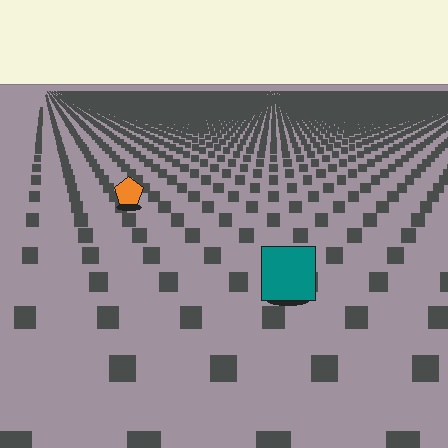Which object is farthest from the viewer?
The orange pentagon is farthest from the viewer. It appears smaller and the ground texture around it is denser.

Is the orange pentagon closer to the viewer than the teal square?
No. The teal square is closer — you can tell from the texture gradient: the ground texture is coarser near it.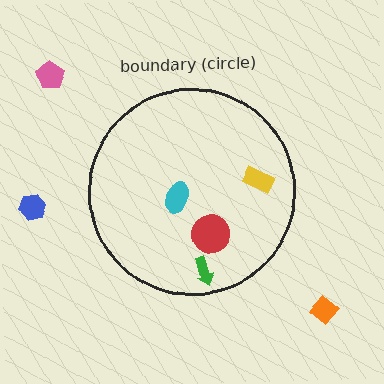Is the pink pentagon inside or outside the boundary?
Outside.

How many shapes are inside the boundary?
4 inside, 3 outside.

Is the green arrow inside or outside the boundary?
Inside.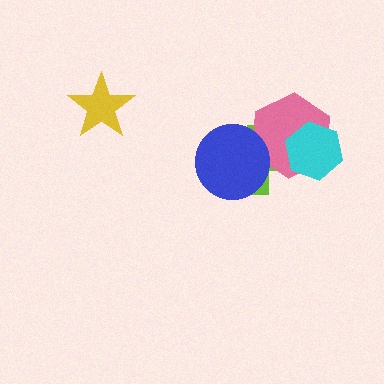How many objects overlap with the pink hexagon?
3 objects overlap with the pink hexagon.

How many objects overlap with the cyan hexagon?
2 objects overlap with the cyan hexagon.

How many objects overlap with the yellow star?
0 objects overlap with the yellow star.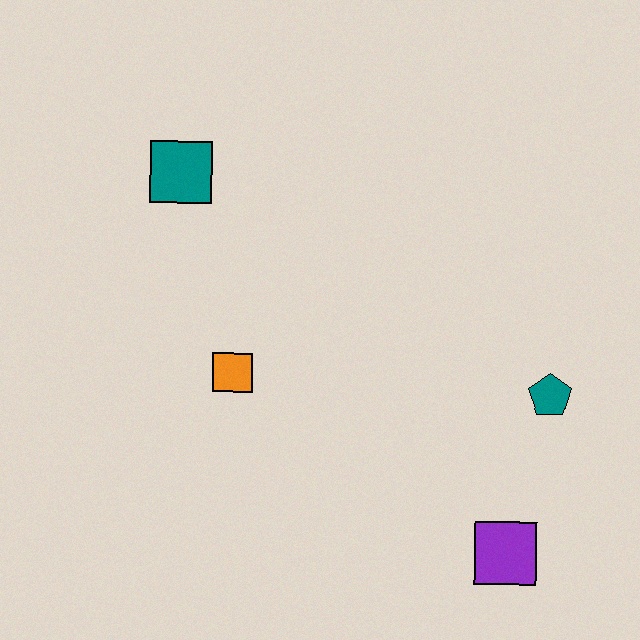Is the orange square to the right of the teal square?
Yes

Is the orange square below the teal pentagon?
No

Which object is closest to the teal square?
The orange square is closest to the teal square.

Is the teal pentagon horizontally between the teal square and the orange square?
No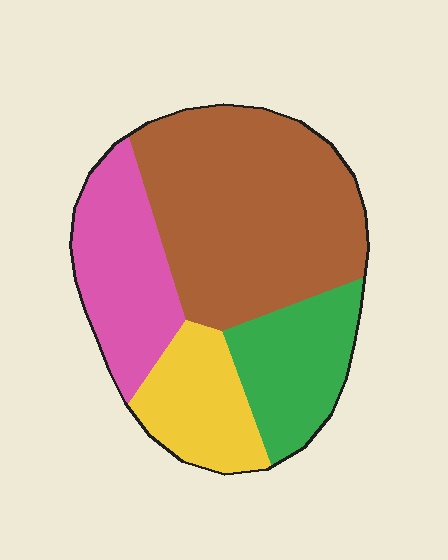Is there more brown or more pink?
Brown.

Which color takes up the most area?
Brown, at roughly 45%.